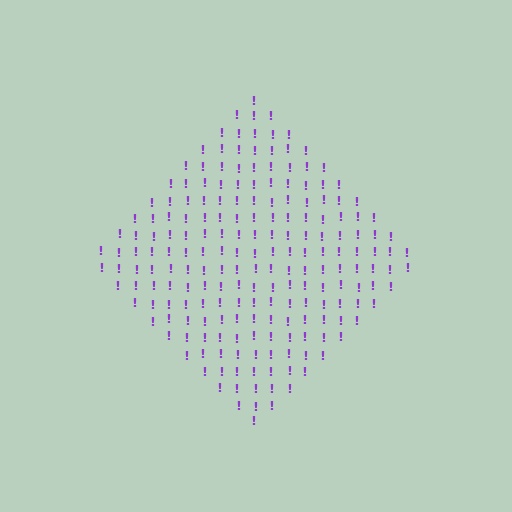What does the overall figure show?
The overall figure shows a diamond.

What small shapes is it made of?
It is made of small exclamation marks.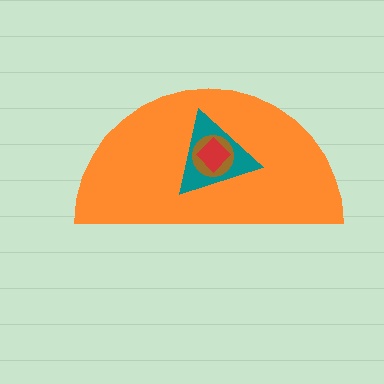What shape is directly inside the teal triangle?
The brown circle.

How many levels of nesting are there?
4.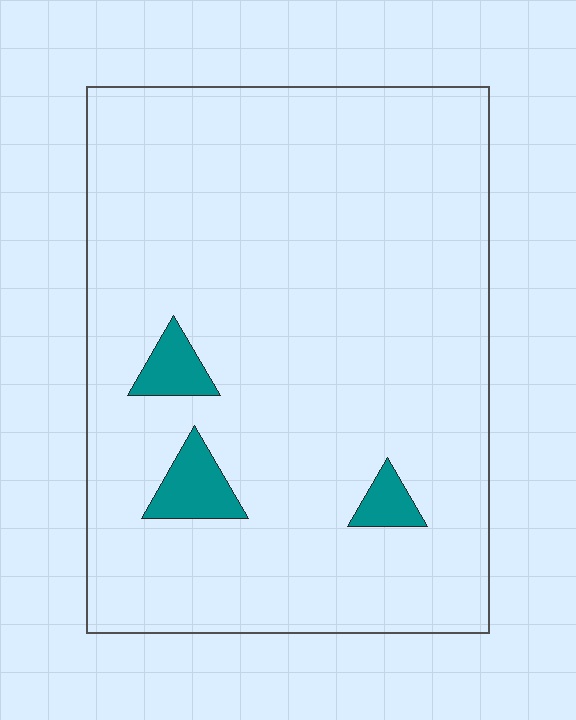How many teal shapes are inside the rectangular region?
3.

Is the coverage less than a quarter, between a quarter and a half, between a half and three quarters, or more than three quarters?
Less than a quarter.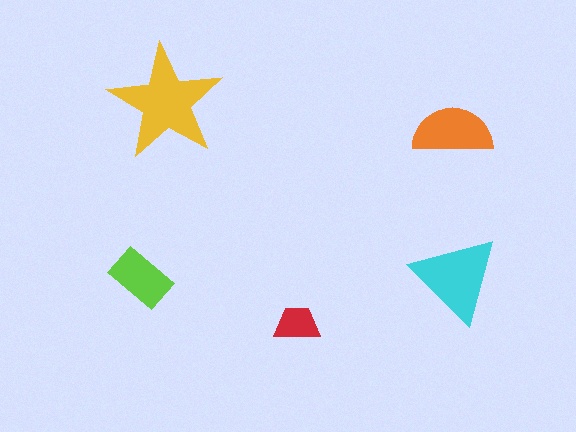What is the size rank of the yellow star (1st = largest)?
1st.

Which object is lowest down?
The red trapezoid is bottommost.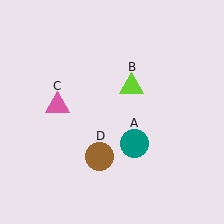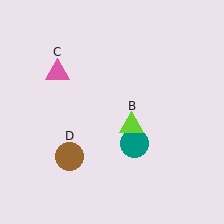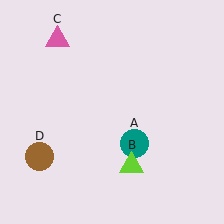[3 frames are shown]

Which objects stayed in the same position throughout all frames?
Teal circle (object A) remained stationary.